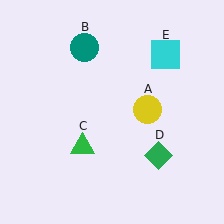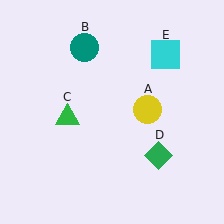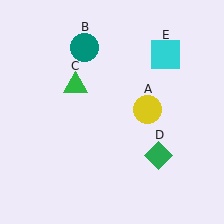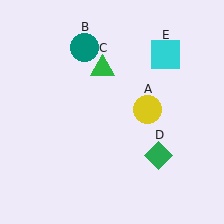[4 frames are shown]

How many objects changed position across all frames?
1 object changed position: green triangle (object C).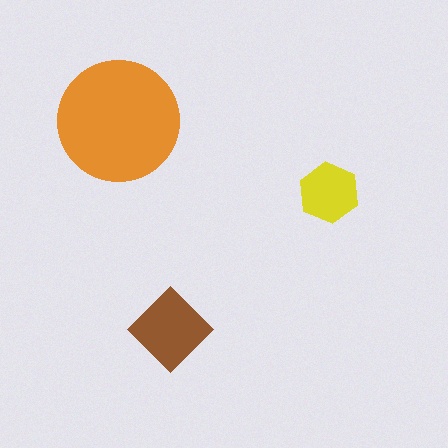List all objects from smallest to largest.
The yellow hexagon, the brown diamond, the orange circle.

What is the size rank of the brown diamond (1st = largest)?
2nd.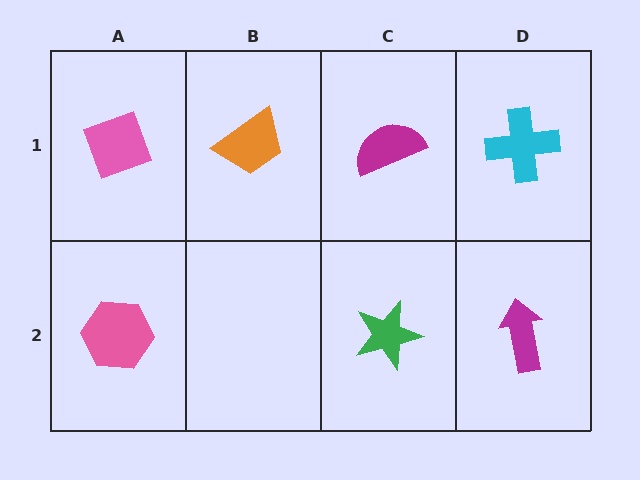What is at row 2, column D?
A magenta arrow.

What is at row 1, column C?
A magenta semicircle.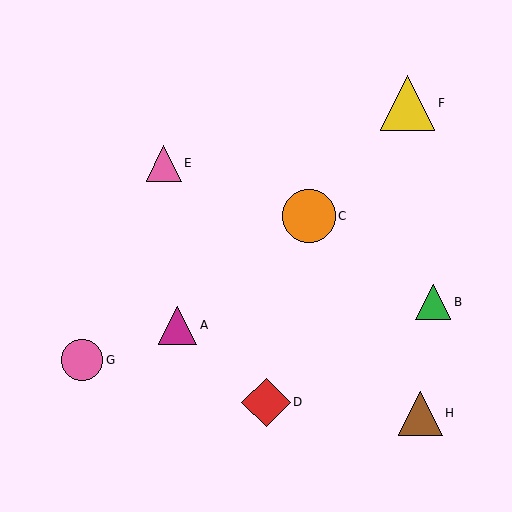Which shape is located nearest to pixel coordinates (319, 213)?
The orange circle (labeled C) at (309, 216) is nearest to that location.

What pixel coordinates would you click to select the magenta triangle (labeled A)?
Click at (177, 325) to select the magenta triangle A.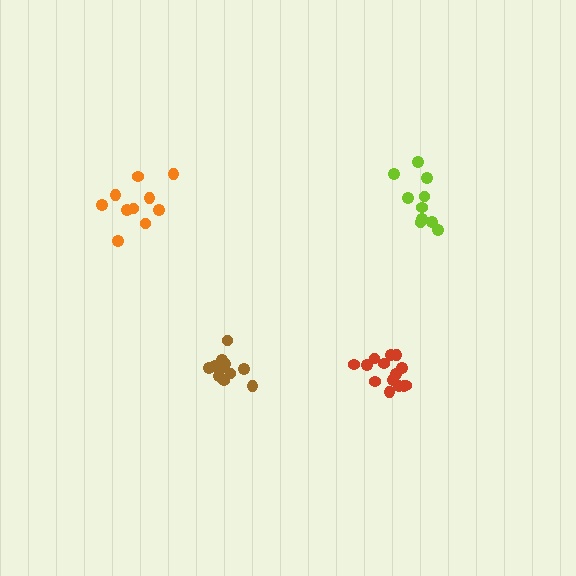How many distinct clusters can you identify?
There are 4 distinct clusters.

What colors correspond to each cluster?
The clusters are colored: brown, lime, red, orange.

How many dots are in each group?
Group 1: 11 dots, Group 2: 10 dots, Group 3: 14 dots, Group 4: 10 dots (45 total).